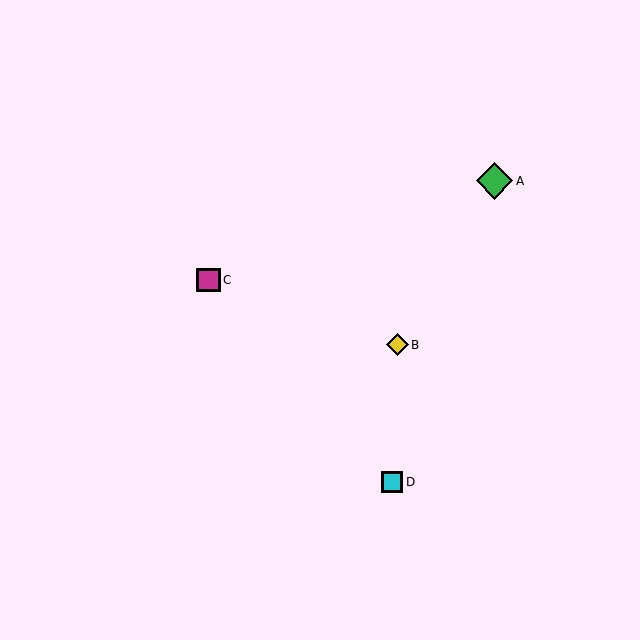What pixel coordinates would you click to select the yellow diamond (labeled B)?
Click at (397, 345) to select the yellow diamond B.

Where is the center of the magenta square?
The center of the magenta square is at (208, 280).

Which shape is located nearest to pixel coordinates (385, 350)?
The yellow diamond (labeled B) at (397, 345) is nearest to that location.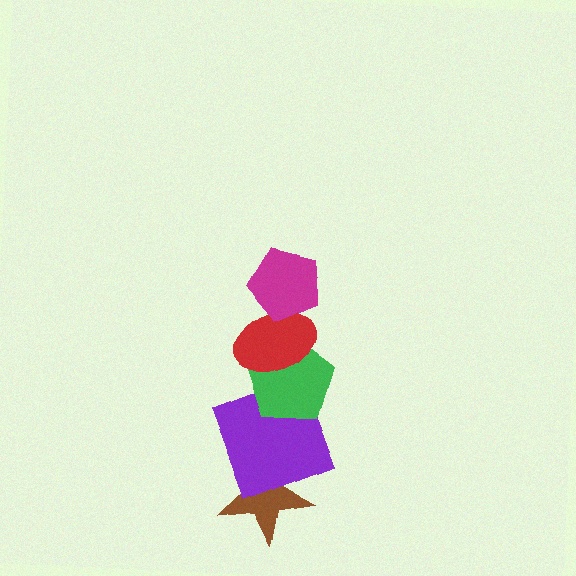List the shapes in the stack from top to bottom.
From top to bottom: the magenta pentagon, the red ellipse, the green pentagon, the purple square, the brown star.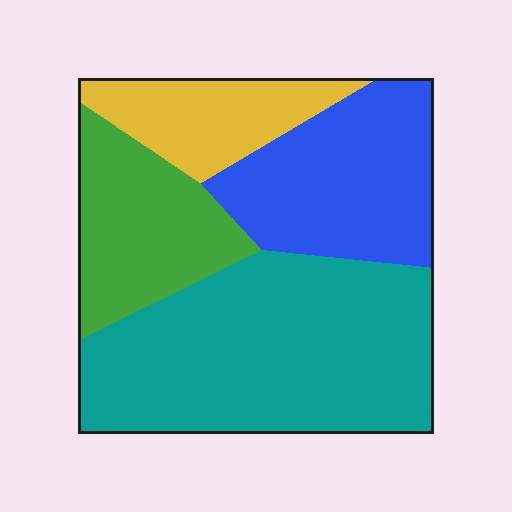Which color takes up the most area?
Teal, at roughly 45%.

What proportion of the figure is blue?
Blue takes up about one quarter (1/4) of the figure.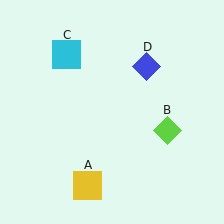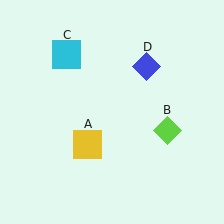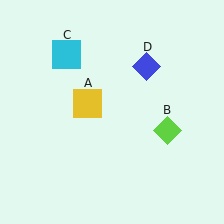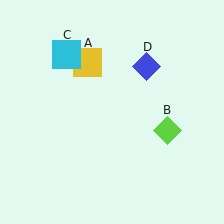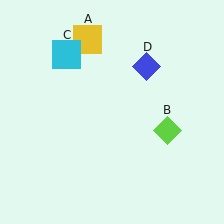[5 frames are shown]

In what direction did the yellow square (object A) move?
The yellow square (object A) moved up.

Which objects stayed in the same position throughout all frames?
Lime diamond (object B) and cyan square (object C) and blue diamond (object D) remained stationary.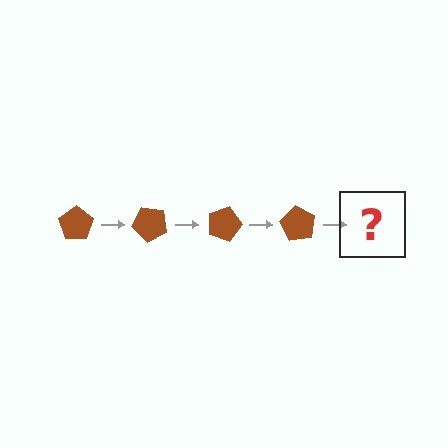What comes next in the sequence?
The next element should be a brown pentagon rotated 180 degrees.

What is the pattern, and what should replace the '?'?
The pattern is that the pentagon rotates 45 degrees each step. The '?' should be a brown pentagon rotated 180 degrees.